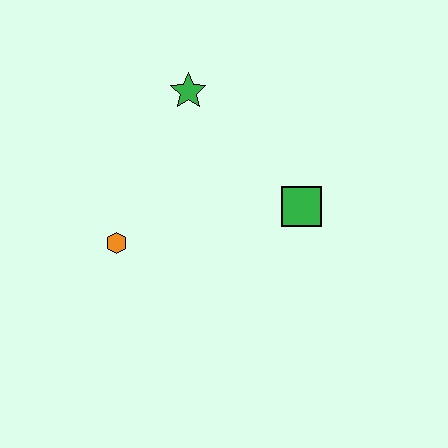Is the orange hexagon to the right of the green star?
No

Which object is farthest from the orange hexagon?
The green square is farthest from the orange hexagon.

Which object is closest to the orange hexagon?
The green star is closest to the orange hexagon.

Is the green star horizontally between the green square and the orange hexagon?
Yes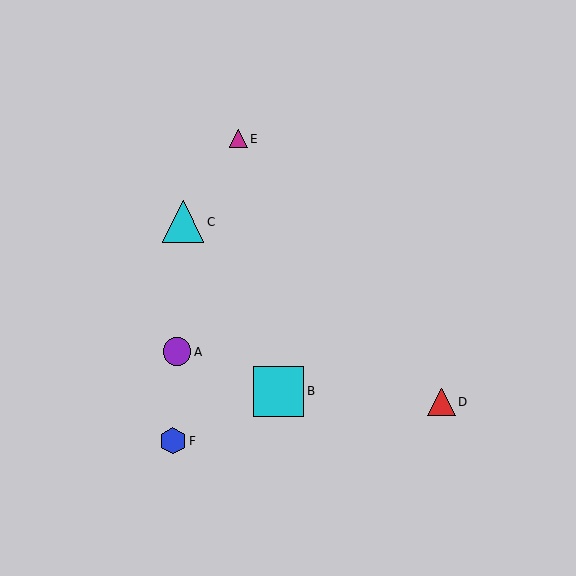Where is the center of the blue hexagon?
The center of the blue hexagon is at (173, 441).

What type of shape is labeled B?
Shape B is a cyan square.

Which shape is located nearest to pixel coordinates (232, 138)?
The magenta triangle (labeled E) at (238, 139) is nearest to that location.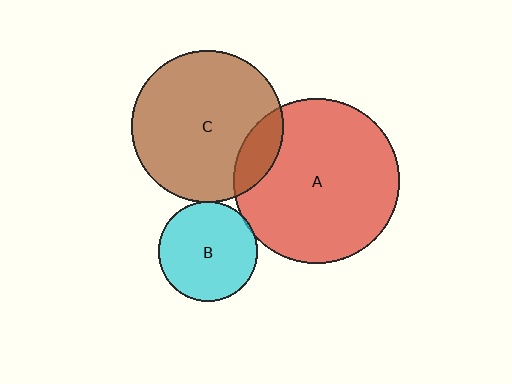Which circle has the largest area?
Circle A (red).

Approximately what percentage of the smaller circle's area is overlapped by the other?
Approximately 5%.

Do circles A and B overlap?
Yes.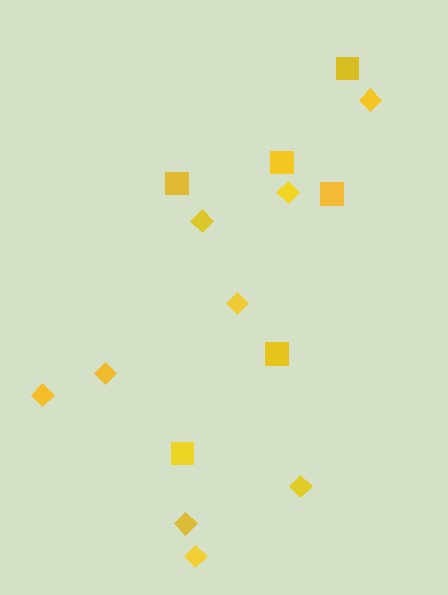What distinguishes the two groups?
There are 2 groups: one group of squares (6) and one group of diamonds (9).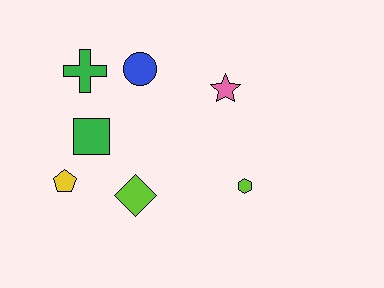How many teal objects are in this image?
There are no teal objects.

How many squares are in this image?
There is 1 square.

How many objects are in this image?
There are 7 objects.